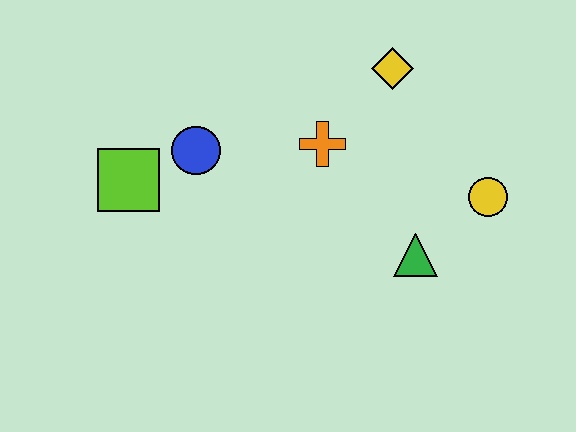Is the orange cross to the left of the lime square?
No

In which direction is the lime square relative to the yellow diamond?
The lime square is to the left of the yellow diamond.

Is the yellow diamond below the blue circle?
No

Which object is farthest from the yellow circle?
The lime square is farthest from the yellow circle.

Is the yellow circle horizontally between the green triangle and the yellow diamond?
No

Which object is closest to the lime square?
The blue circle is closest to the lime square.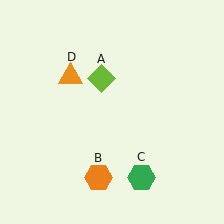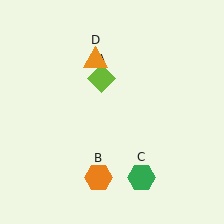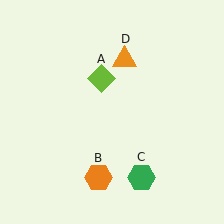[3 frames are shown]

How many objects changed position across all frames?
1 object changed position: orange triangle (object D).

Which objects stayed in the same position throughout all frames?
Lime diamond (object A) and orange hexagon (object B) and green hexagon (object C) remained stationary.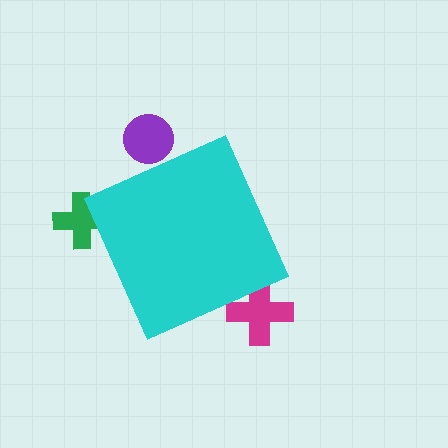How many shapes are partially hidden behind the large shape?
3 shapes are partially hidden.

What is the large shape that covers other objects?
A cyan diamond.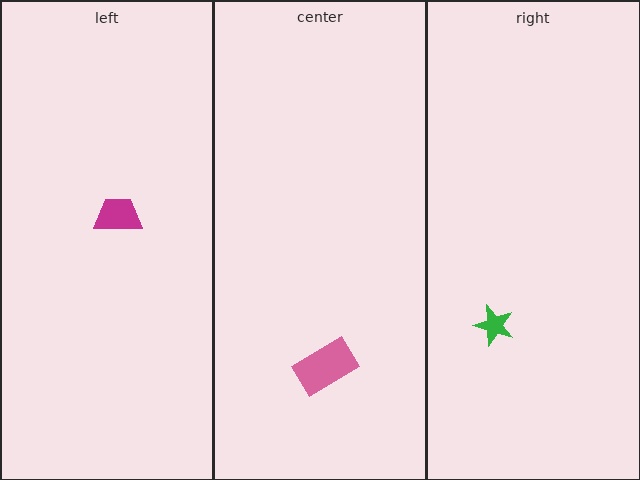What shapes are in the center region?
The pink rectangle.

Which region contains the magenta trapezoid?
The left region.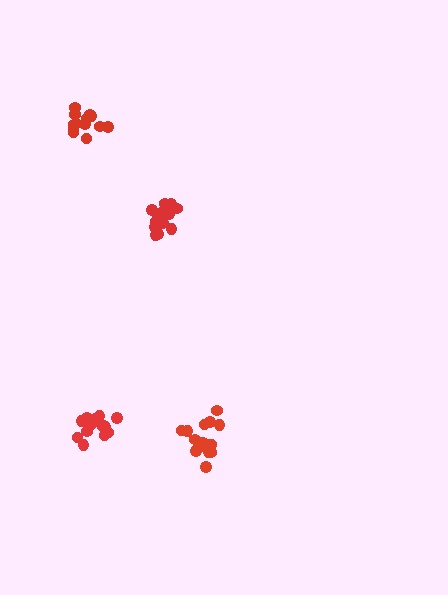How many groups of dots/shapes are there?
There are 4 groups.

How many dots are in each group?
Group 1: 16 dots, Group 2: 13 dots, Group 3: 15 dots, Group 4: 13 dots (57 total).